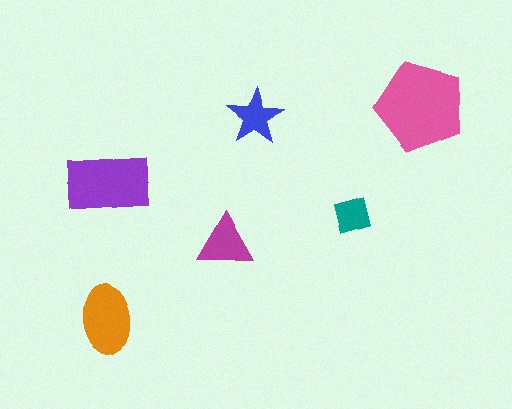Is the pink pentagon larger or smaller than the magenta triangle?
Larger.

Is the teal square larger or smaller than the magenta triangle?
Smaller.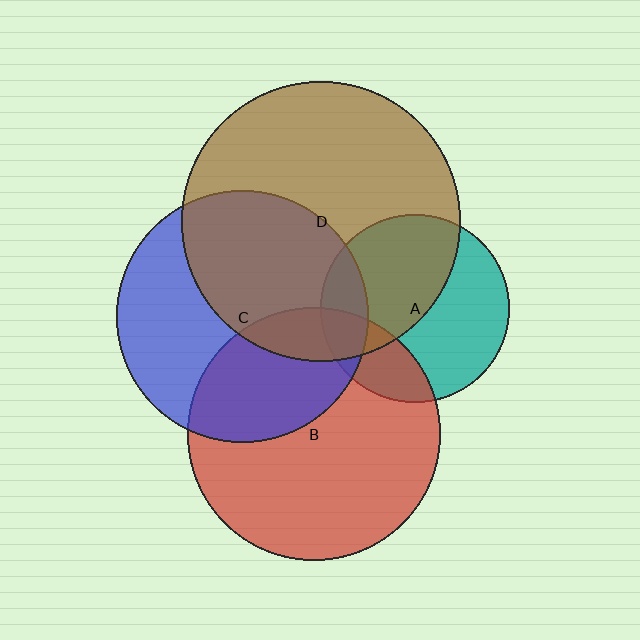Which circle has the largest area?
Circle D (brown).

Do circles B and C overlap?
Yes.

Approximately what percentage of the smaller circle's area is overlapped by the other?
Approximately 35%.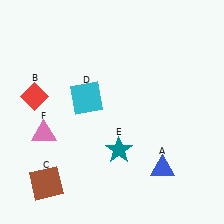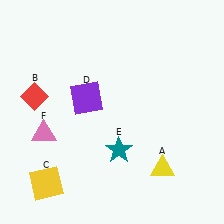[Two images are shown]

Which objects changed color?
A changed from blue to yellow. C changed from brown to yellow. D changed from cyan to purple.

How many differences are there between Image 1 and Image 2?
There are 3 differences between the two images.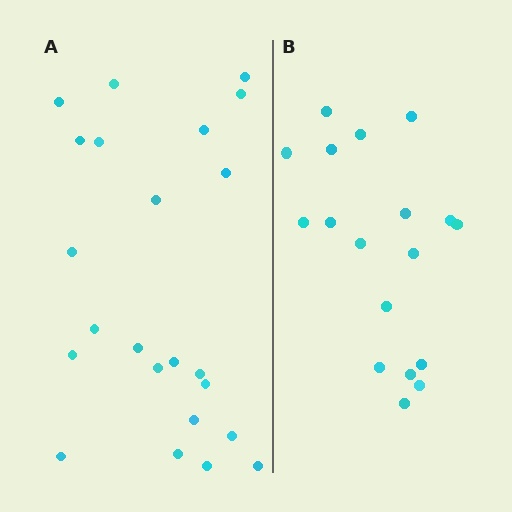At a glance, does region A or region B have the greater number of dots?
Region A (the left region) has more dots.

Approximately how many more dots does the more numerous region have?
Region A has about 5 more dots than region B.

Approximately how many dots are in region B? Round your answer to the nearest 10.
About 20 dots. (The exact count is 18, which rounds to 20.)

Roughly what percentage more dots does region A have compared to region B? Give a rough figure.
About 30% more.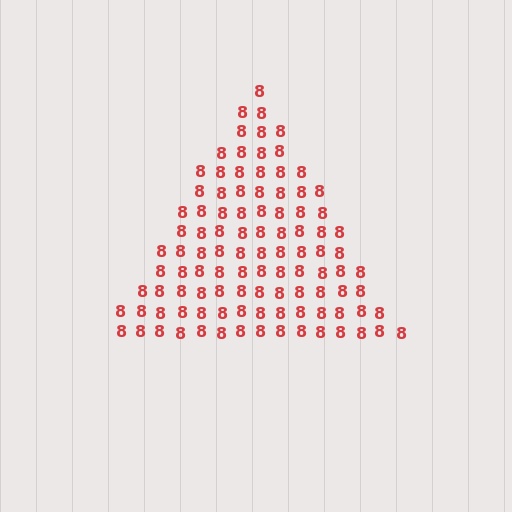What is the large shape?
The large shape is a triangle.